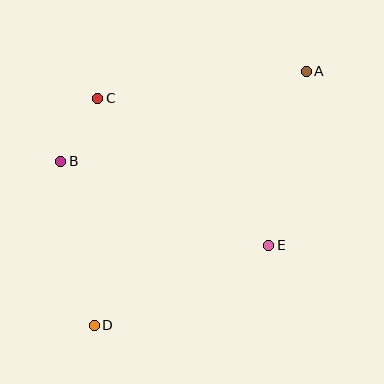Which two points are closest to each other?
Points B and C are closest to each other.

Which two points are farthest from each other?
Points A and D are farthest from each other.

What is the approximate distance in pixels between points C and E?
The distance between C and E is approximately 226 pixels.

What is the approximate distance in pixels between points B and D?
The distance between B and D is approximately 168 pixels.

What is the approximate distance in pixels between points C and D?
The distance between C and D is approximately 227 pixels.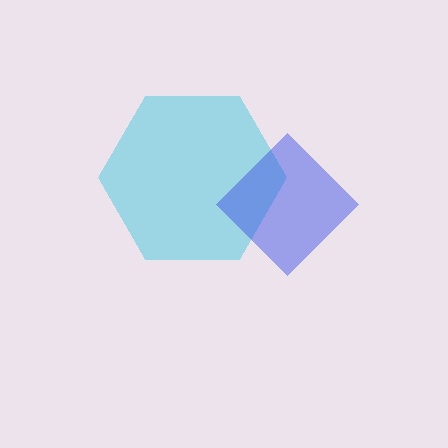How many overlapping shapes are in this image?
There are 2 overlapping shapes in the image.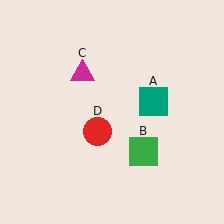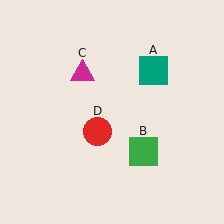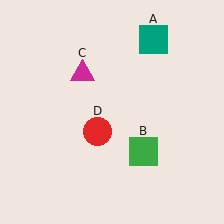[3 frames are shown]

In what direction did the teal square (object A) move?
The teal square (object A) moved up.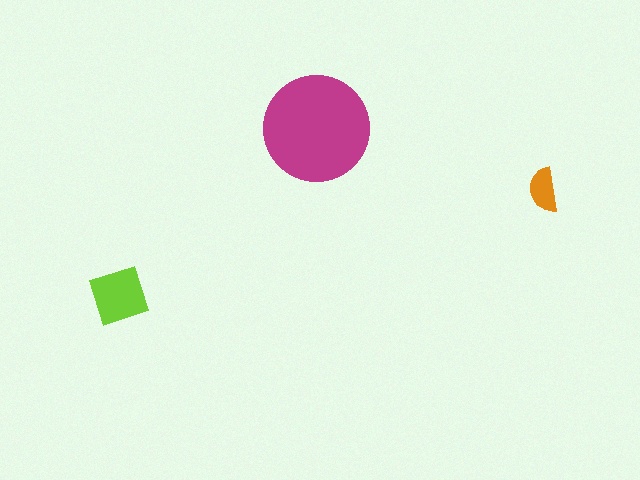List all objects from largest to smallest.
The magenta circle, the lime diamond, the orange semicircle.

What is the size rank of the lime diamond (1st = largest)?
2nd.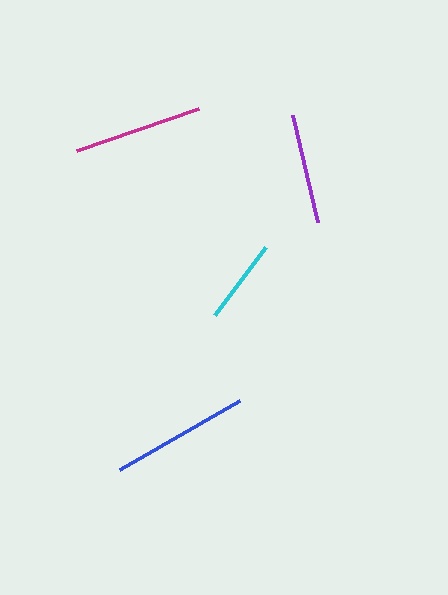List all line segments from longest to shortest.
From longest to shortest: blue, magenta, purple, cyan.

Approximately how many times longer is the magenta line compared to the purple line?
The magenta line is approximately 1.2 times the length of the purple line.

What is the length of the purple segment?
The purple segment is approximately 110 pixels long.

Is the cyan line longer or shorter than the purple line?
The purple line is longer than the cyan line.